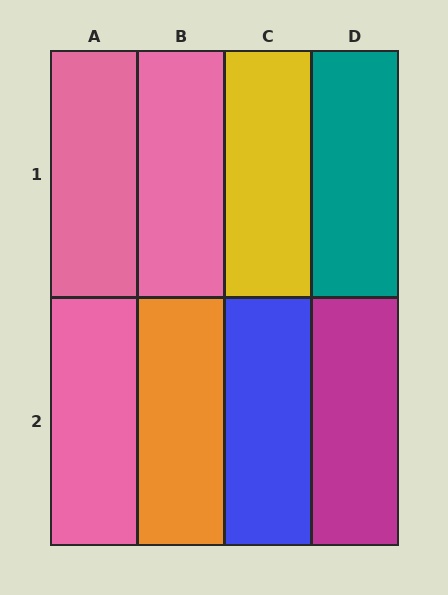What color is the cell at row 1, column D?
Teal.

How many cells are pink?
3 cells are pink.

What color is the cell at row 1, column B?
Pink.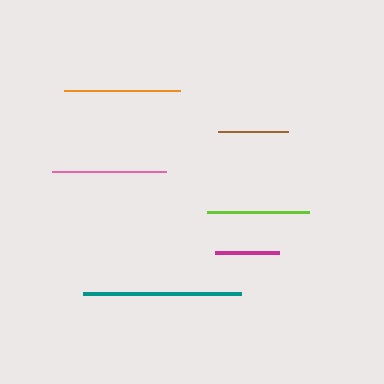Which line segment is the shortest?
The magenta line is the shortest at approximately 64 pixels.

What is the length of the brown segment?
The brown segment is approximately 70 pixels long.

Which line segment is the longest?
The teal line is the longest at approximately 158 pixels.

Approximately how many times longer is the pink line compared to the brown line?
The pink line is approximately 1.6 times the length of the brown line.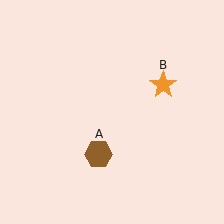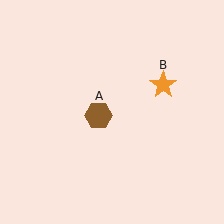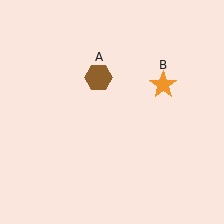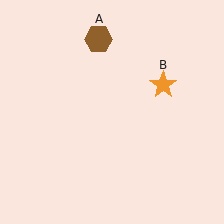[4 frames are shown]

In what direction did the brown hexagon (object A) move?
The brown hexagon (object A) moved up.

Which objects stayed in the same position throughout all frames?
Orange star (object B) remained stationary.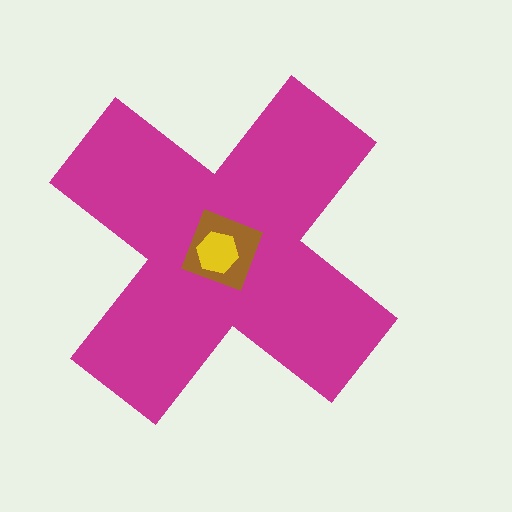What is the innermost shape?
The yellow hexagon.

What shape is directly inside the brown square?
The yellow hexagon.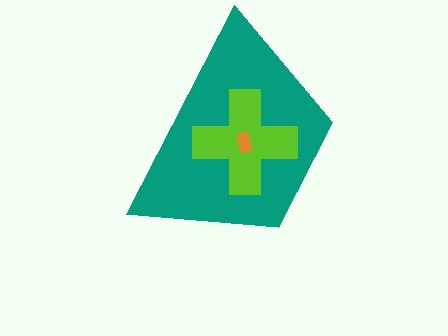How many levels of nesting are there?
3.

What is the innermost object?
The orange rectangle.